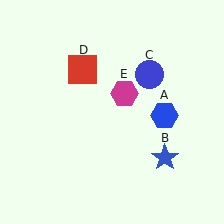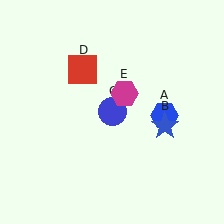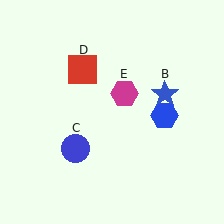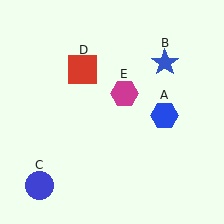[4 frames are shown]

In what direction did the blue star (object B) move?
The blue star (object B) moved up.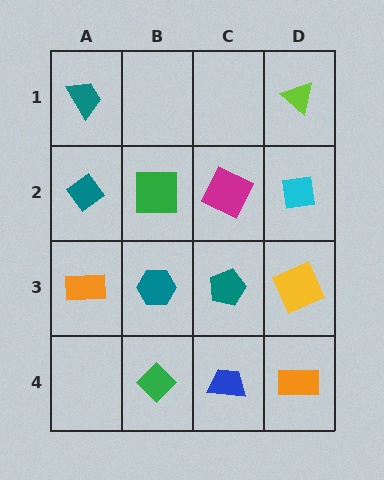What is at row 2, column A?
A teal diamond.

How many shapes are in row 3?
4 shapes.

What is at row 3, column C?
A teal pentagon.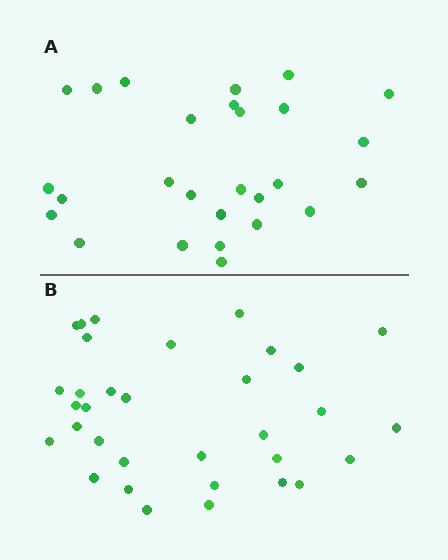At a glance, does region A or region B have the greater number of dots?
Region B (the bottom region) has more dots.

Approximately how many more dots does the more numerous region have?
Region B has about 6 more dots than region A.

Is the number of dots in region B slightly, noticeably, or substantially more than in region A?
Region B has only slightly more — the two regions are fairly close. The ratio is roughly 1.2 to 1.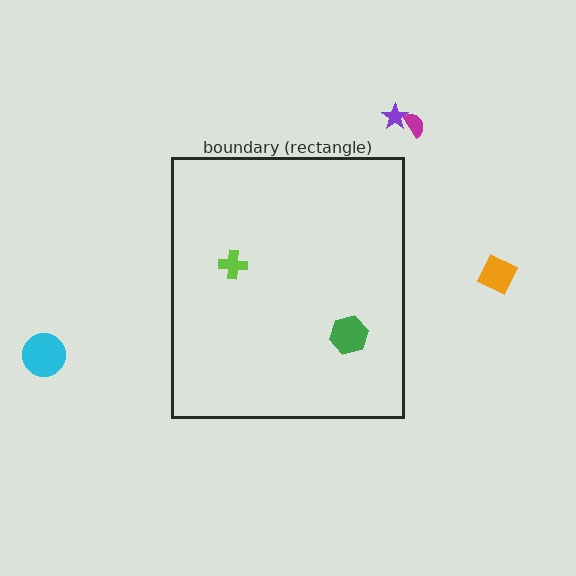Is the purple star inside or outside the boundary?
Outside.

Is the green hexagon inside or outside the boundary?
Inside.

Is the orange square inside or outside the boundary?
Outside.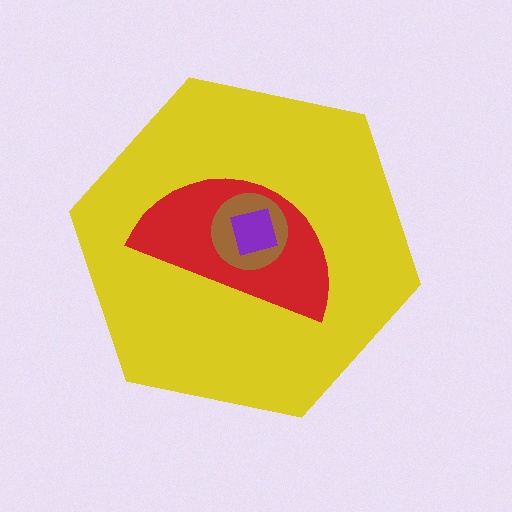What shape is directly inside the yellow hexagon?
The red semicircle.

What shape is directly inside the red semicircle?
The brown circle.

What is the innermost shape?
The purple square.